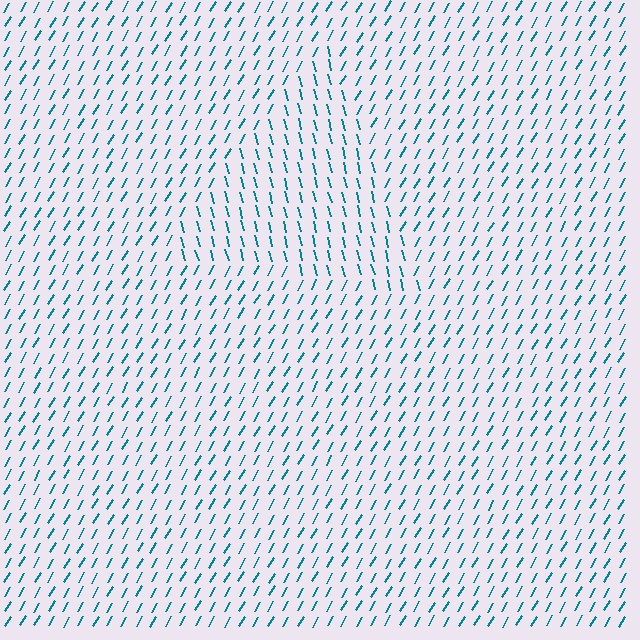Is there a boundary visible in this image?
Yes, there is a texture boundary formed by a change in line orientation.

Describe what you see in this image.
The image is filled with small teal line segments. A triangle region in the image has lines oriented differently from the surrounding lines, creating a visible texture boundary.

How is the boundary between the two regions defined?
The boundary is defined purely by a change in line orientation (approximately 45 degrees difference). All lines are the same color and thickness.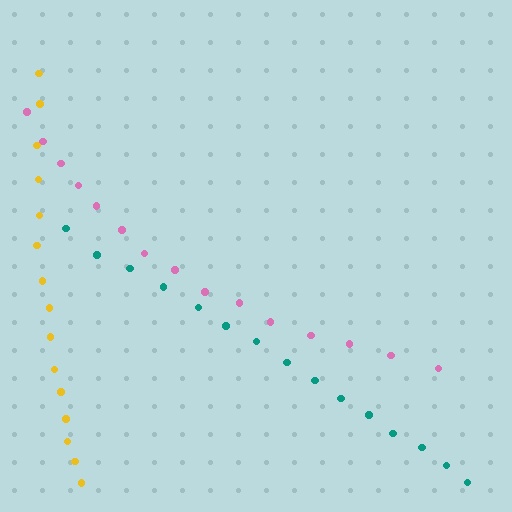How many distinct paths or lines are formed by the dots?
There are 3 distinct paths.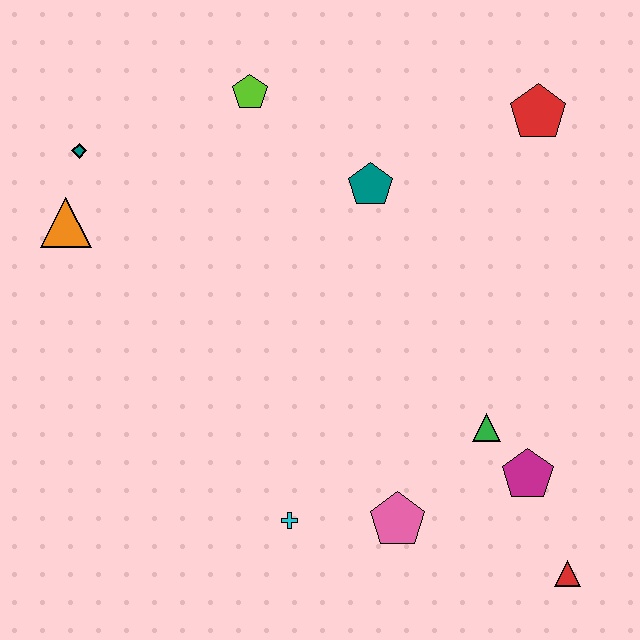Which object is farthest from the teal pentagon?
The red triangle is farthest from the teal pentagon.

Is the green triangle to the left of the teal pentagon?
No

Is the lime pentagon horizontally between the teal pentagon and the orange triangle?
Yes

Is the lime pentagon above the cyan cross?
Yes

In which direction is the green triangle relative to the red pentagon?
The green triangle is below the red pentagon.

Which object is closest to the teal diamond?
The orange triangle is closest to the teal diamond.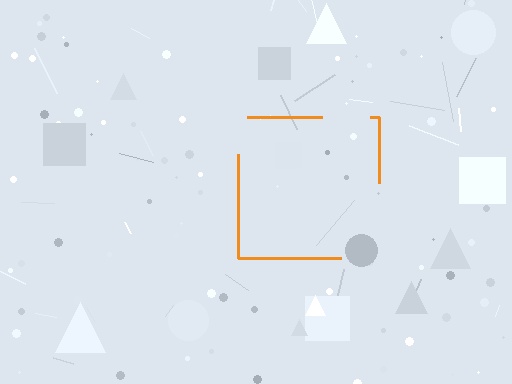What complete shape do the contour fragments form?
The contour fragments form a square.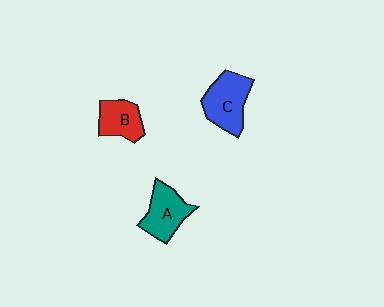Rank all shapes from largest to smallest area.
From largest to smallest: C (blue), A (teal), B (red).